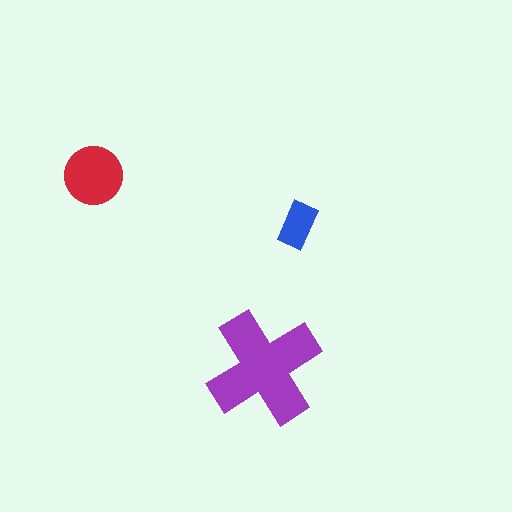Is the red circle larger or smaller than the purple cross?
Smaller.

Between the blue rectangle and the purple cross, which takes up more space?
The purple cross.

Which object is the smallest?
The blue rectangle.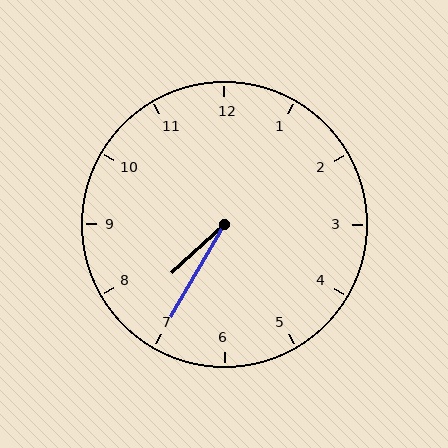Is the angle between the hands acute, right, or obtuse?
It is acute.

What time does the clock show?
7:35.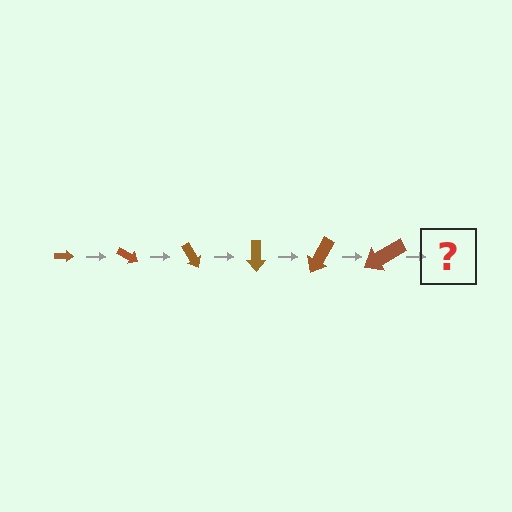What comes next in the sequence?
The next element should be an arrow, larger than the previous one and rotated 180 degrees from the start.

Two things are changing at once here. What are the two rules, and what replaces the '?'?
The two rules are that the arrow grows larger each step and it rotates 30 degrees each step. The '?' should be an arrow, larger than the previous one and rotated 180 degrees from the start.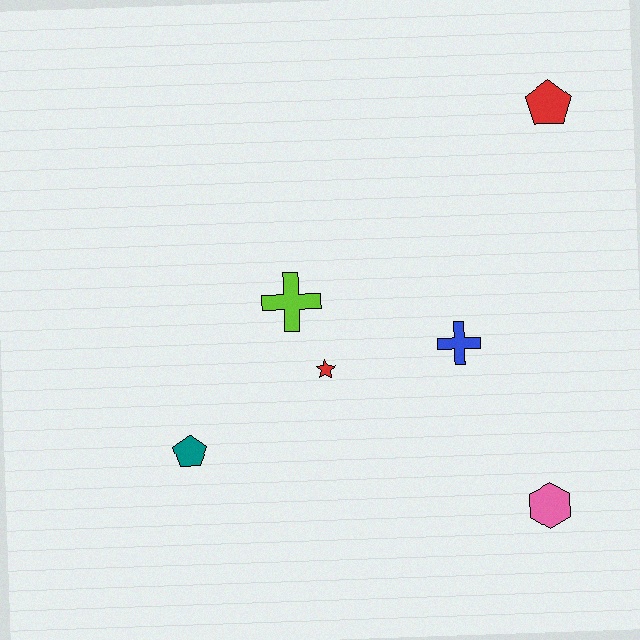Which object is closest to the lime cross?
The red star is closest to the lime cross.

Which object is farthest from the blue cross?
The teal pentagon is farthest from the blue cross.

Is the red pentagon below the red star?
No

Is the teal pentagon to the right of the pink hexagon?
No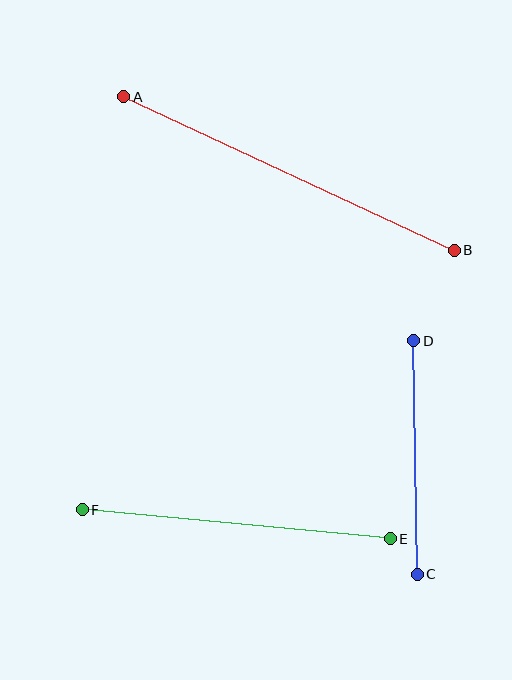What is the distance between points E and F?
The distance is approximately 309 pixels.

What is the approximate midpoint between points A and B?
The midpoint is at approximately (289, 173) pixels.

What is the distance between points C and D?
The distance is approximately 234 pixels.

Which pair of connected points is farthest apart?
Points A and B are farthest apart.